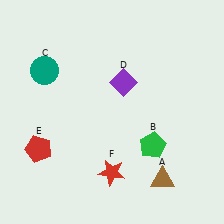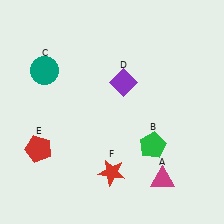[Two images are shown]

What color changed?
The triangle (A) changed from brown in Image 1 to magenta in Image 2.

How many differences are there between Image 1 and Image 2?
There is 1 difference between the two images.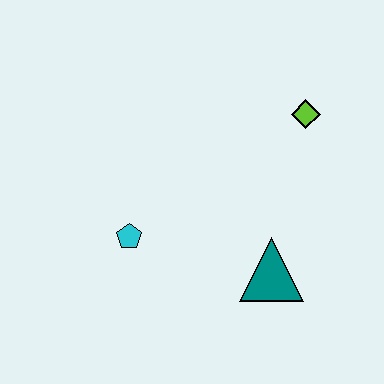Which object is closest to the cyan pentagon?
The teal triangle is closest to the cyan pentagon.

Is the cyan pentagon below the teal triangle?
No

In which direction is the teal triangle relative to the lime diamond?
The teal triangle is below the lime diamond.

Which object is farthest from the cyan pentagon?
The lime diamond is farthest from the cyan pentagon.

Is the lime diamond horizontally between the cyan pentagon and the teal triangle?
No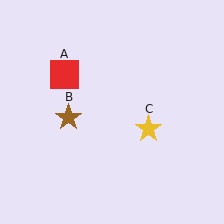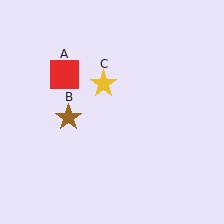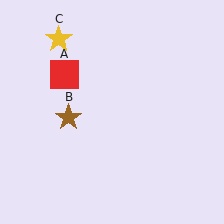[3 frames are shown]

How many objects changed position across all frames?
1 object changed position: yellow star (object C).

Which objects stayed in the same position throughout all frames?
Red square (object A) and brown star (object B) remained stationary.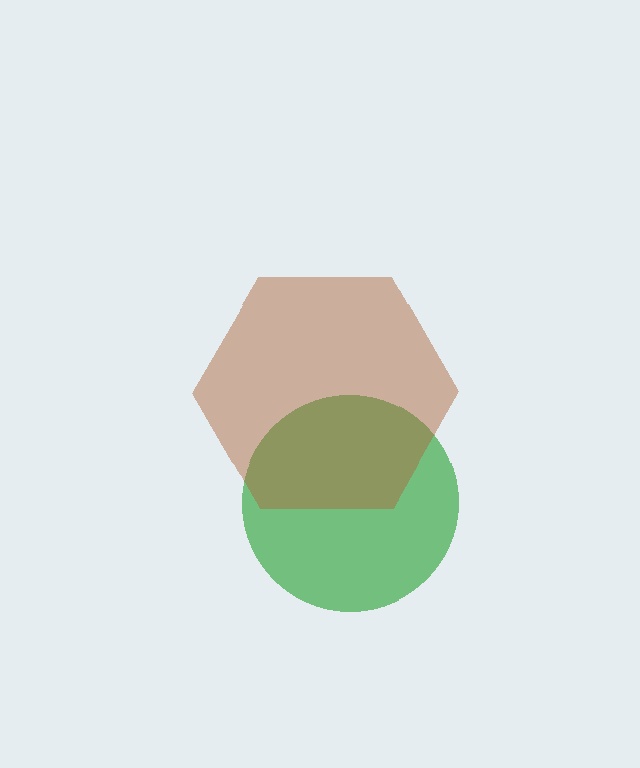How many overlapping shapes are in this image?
There are 2 overlapping shapes in the image.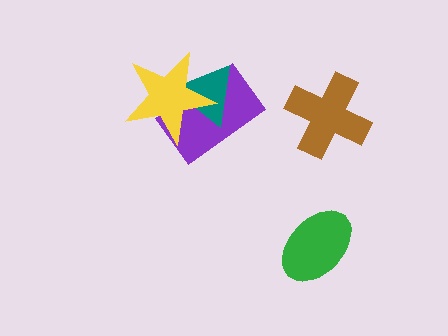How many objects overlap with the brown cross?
0 objects overlap with the brown cross.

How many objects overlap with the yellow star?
2 objects overlap with the yellow star.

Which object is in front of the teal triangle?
The yellow star is in front of the teal triangle.